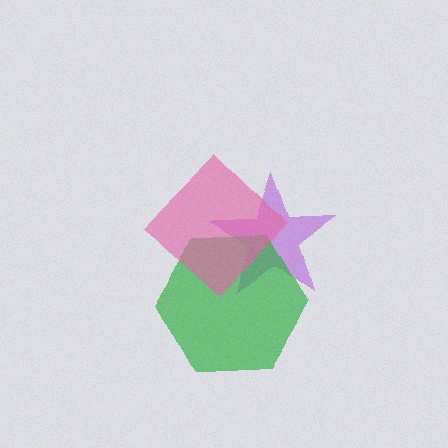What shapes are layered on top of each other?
The layered shapes are: a purple star, a green hexagon, a pink diamond.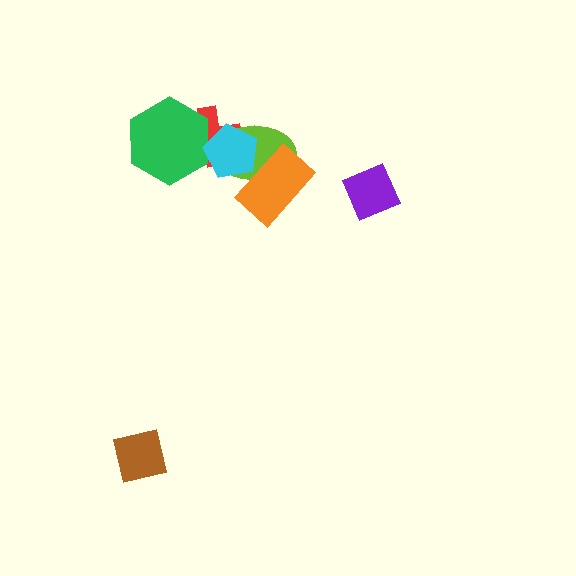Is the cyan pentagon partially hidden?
Yes, it is partially covered by another shape.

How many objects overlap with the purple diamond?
0 objects overlap with the purple diamond.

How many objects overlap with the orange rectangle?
2 objects overlap with the orange rectangle.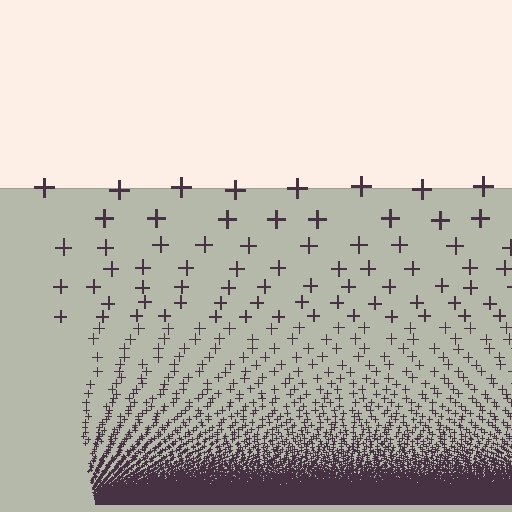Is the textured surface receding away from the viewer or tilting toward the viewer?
The surface appears to tilt toward the viewer. Texture elements get larger and sparser toward the top.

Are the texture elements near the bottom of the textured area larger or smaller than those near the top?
Smaller. The gradient is inverted — elements near the bottom are smaller and denser.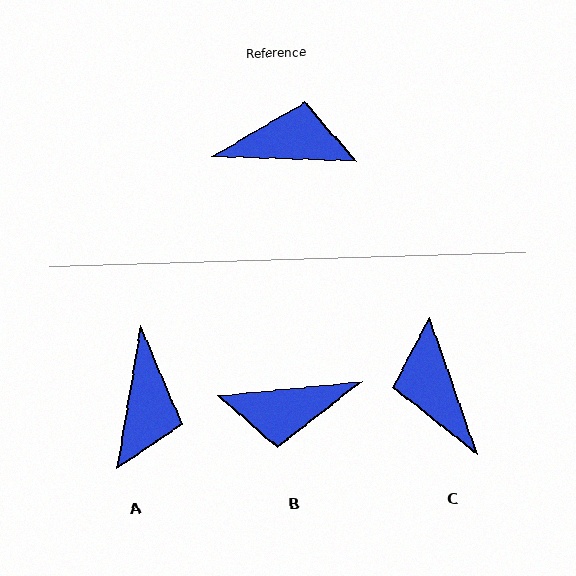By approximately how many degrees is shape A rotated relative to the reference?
Approximately 98 degrees clockwise.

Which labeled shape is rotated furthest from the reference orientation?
B, about 173 degrees away.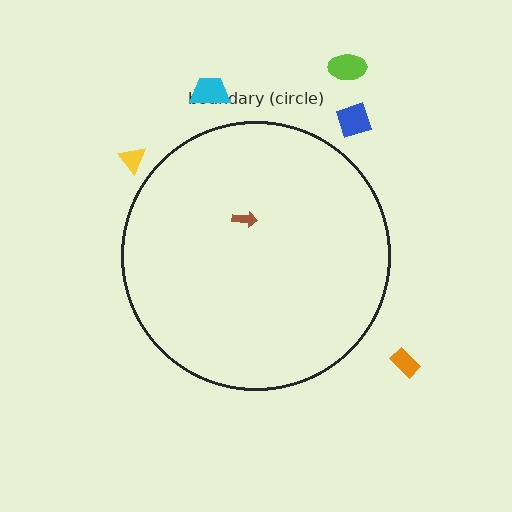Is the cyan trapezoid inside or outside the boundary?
Outside.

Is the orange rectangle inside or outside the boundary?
Outside.